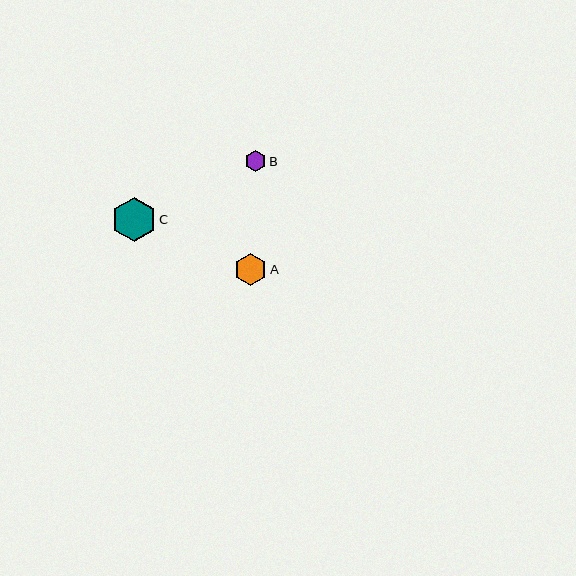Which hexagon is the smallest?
Hexagon B is the smallest with a size of approximately 21 pixels.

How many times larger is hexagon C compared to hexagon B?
Hexagon C is approximately 2.1 times the size of hexagon B.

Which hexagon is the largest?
Hexagon C is the largest with a size of approximately 44 pixels.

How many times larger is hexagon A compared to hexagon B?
Hexagon A is approximately 1.5 times the size of hexagon B.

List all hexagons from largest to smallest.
From largest to smallest: C, A, B.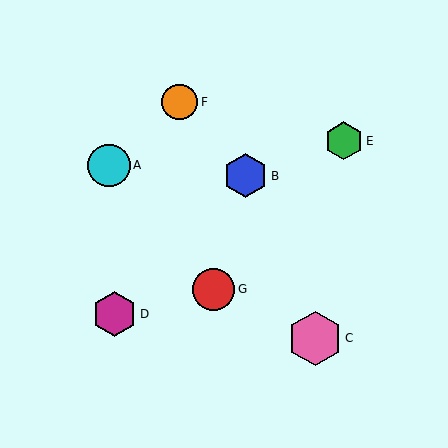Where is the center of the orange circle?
The center of the orange circle is at (180, 102).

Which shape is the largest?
The pink hexagon (labeled C) is the largest.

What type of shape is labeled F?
Shape F is an orange circle.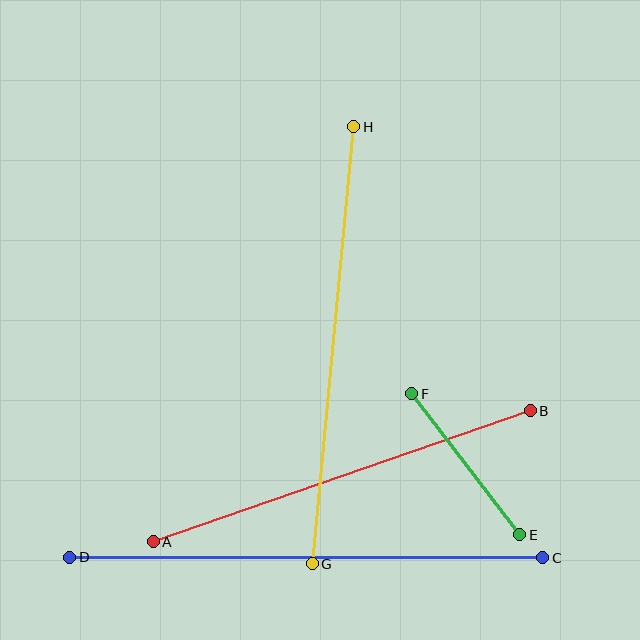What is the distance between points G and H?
The distance is approximately 439 pixels.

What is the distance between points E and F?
The distance is approximately 178 pixels.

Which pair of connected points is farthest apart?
Points C and D are farthest apart.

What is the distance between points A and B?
The distance is approximately 399 pixels.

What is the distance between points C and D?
The distance is approximately 473 pixels.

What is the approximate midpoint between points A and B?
The midpoint is at approximately (342, 476) pixels.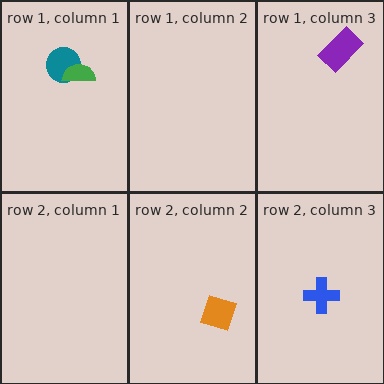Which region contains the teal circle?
The row 1, column 1 region.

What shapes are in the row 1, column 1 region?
The teal circle, the green semicircle.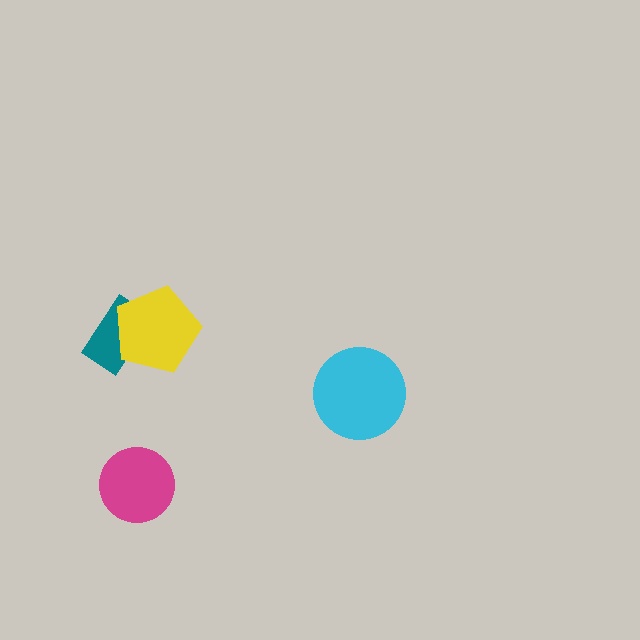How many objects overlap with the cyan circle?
0 objects overlap with the cyan circle.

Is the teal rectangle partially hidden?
Yes, it is partially covered by another shape.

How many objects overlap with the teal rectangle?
1 object overlaps with the teal rectangle.